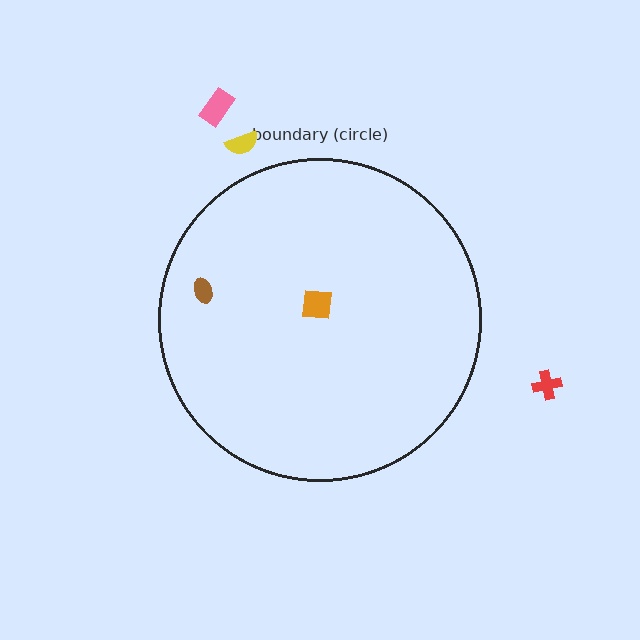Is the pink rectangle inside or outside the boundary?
Outside.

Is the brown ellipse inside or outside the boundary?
Inside.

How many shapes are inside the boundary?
2 inside, 3 outside.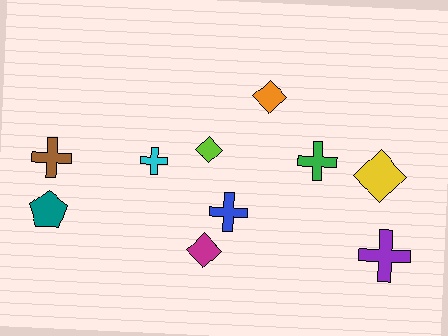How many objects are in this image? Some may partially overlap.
There are 10 objects.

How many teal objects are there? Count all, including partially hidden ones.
There is 1 teal object.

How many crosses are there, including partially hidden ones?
There are 5 crosses.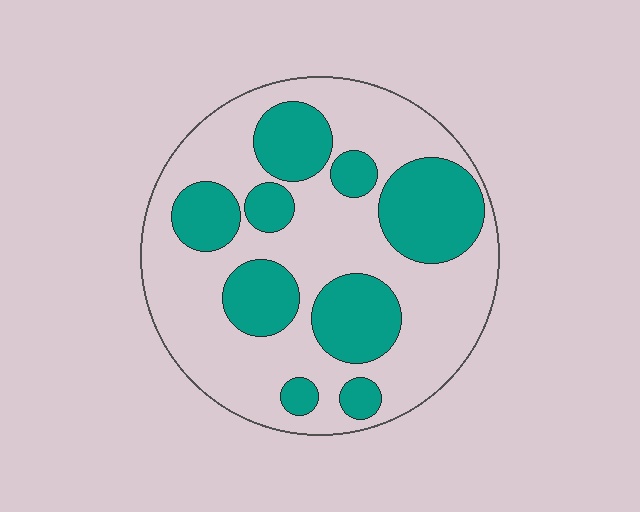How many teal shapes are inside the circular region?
9.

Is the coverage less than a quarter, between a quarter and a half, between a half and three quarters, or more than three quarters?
Between a quarter and a half.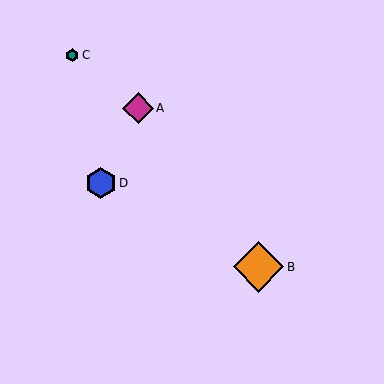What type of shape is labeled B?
Shape B is an orange diamond.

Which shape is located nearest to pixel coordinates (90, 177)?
The blue hexagon (labeled D) at (101, 183) is nearest to that location.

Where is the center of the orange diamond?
The center of the orange diamond is at (258, 267).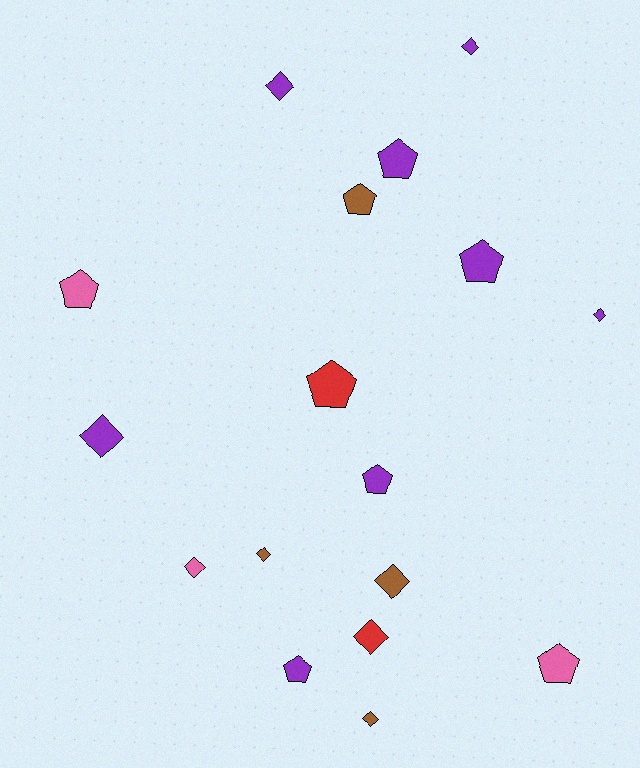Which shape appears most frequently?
Diamond, with 9 objects.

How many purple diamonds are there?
There are 4 purple diamonds.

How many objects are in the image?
There are 17 objects.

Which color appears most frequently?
Purple, with 8 objects.